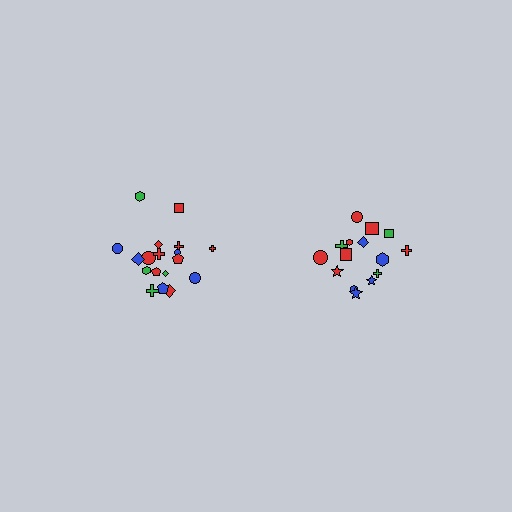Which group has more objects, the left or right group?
The left group.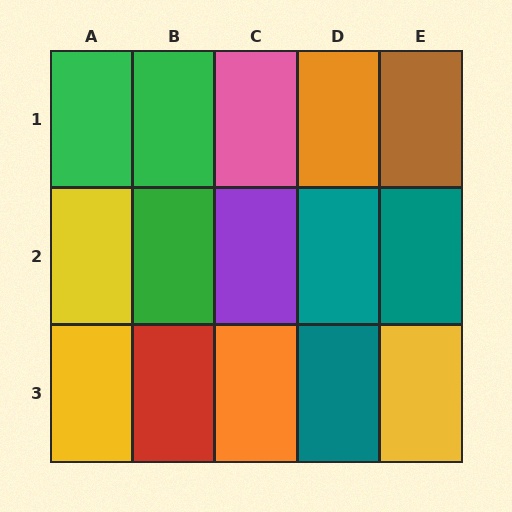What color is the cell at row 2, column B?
Green.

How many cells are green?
3 cells are green.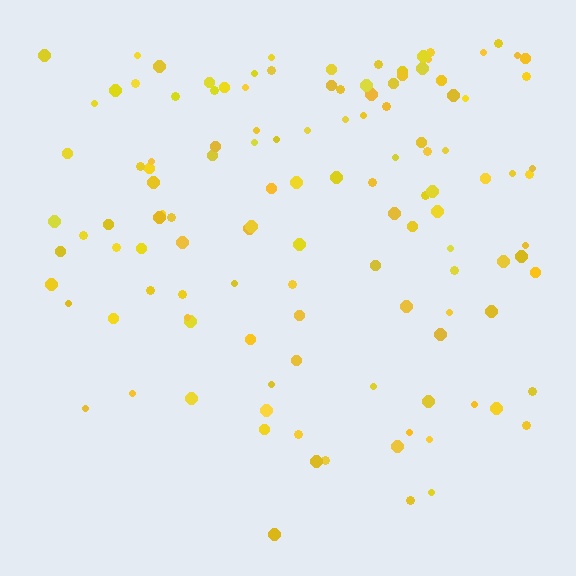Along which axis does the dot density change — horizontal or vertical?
Vertical.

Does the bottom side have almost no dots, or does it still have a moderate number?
Still a moderate number, just noticeably fewer than the top.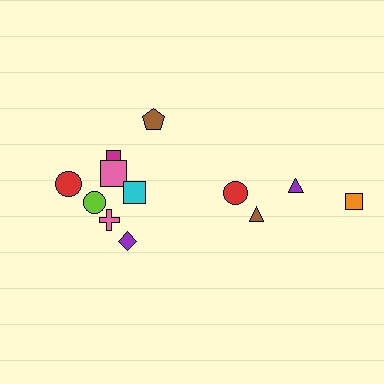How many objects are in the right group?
There are 4 objects.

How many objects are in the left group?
There are 8 objects.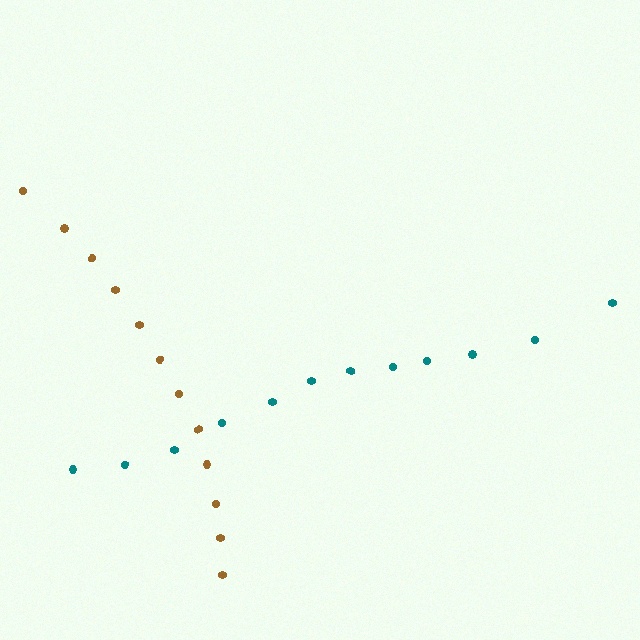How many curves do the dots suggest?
There are 2 distinct paths.